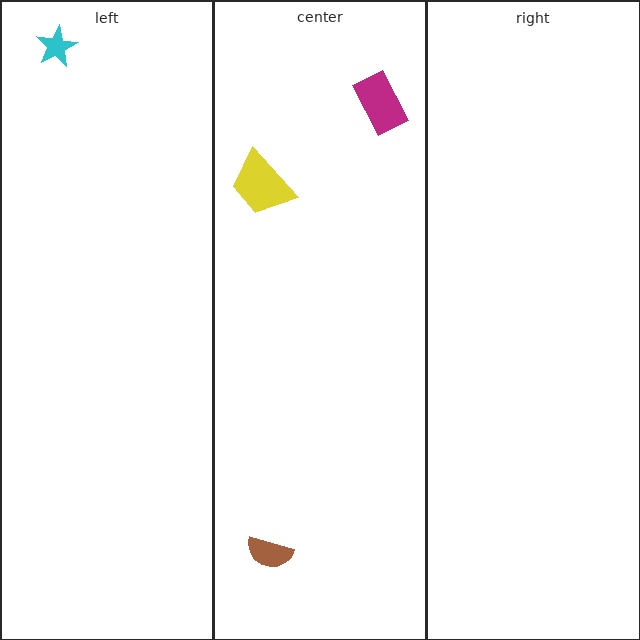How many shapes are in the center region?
3.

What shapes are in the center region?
The magenta rectangle, the brown semicircle, the yellow trapezoid.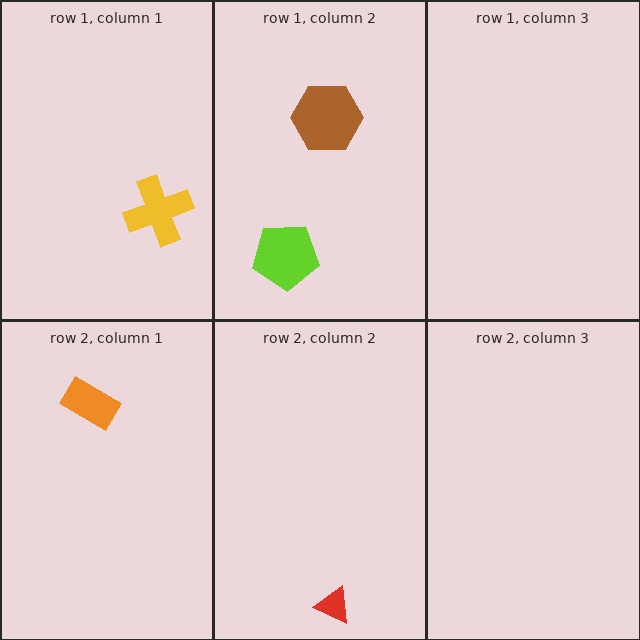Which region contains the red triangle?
The row 2, column 2 region.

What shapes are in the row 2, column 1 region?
The orange rectangle.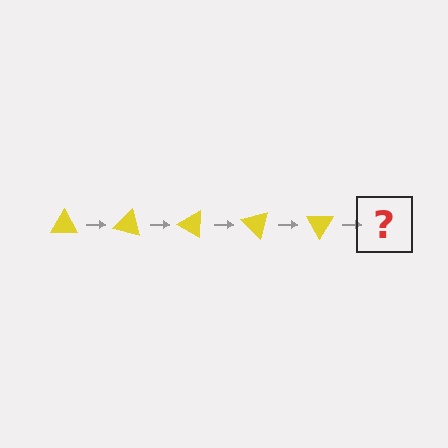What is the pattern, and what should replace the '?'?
The pattern is that the triangle rotates 15 degrees each step. The '?' should be a yellow triangle rotated 75 degrees.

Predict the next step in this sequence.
The next step is a yellow triangle rotated 75 degrees.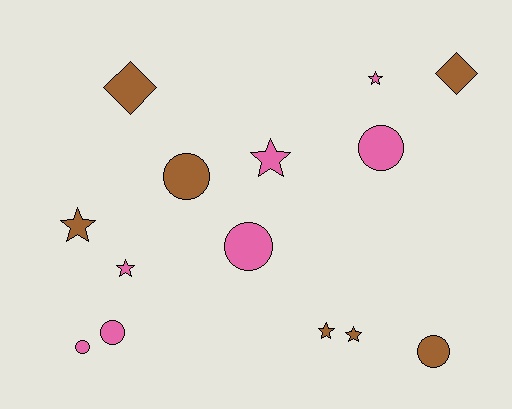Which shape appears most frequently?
Star, with 6 objects.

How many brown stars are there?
There are 3 brown stars.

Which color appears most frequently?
Brown, with 7 objects.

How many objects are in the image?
There are 14 objects.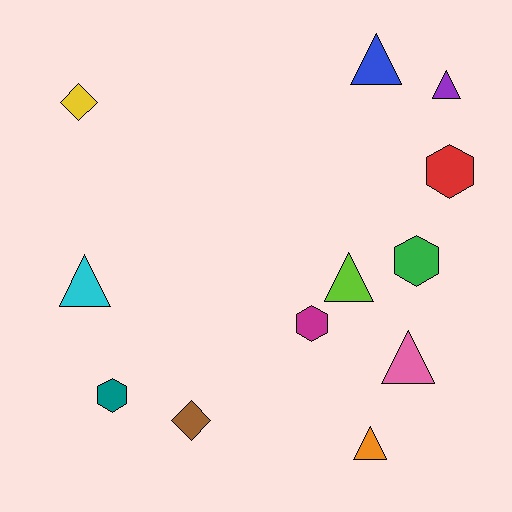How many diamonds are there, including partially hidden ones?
There are 2 diamonds.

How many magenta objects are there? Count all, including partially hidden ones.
There is 1 magenta object.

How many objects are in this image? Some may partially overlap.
There are 12 objects.